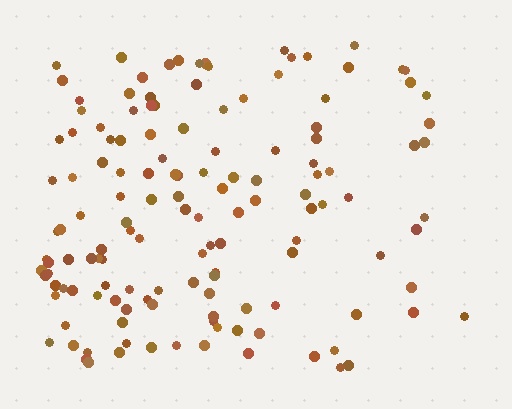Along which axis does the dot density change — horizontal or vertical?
Horizontal.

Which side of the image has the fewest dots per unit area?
The right.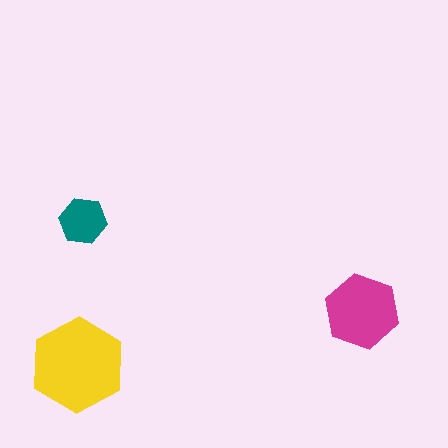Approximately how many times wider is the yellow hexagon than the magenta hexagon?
About 1.5 times wider.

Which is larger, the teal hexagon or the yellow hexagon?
The yellow one.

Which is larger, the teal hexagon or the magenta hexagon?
The magenta one.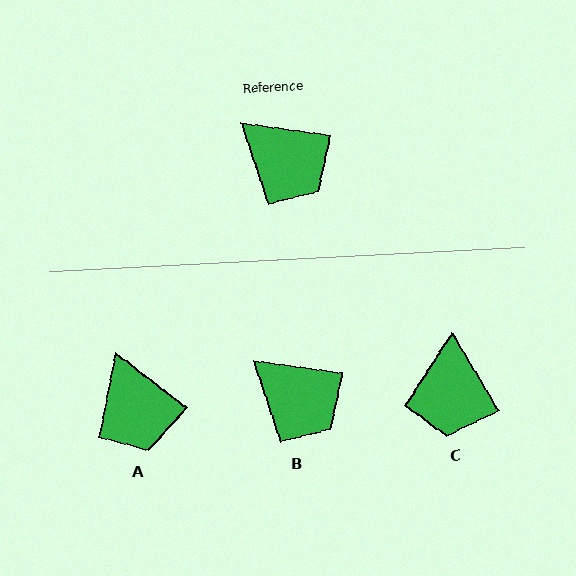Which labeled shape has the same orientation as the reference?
B.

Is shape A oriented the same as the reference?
No, it is off by about 30 degrees.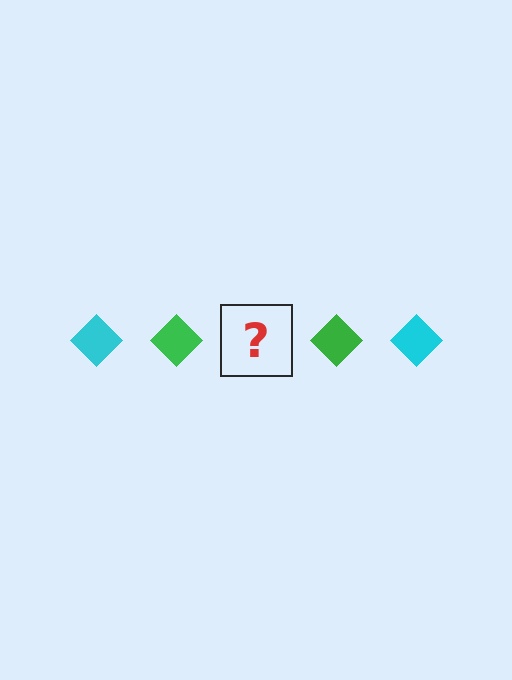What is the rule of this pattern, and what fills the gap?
The rule is that the pattern cycles through cyan, green diamonds. The gap should be filled with a cyan diamond.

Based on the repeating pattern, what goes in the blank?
The blank should be a cyan diamond.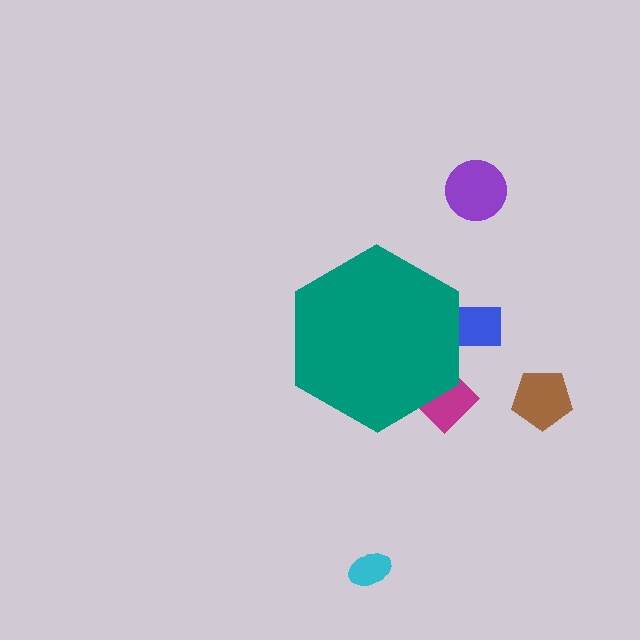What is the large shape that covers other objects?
A teal hexagon.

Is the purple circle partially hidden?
No, the purple circle is fully visible.